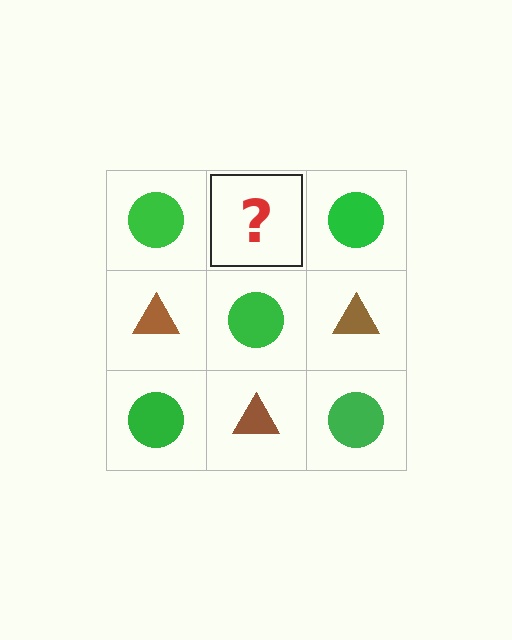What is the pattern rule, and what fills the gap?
The rule is that it alternates green circle and brown triangle in a checkerboard pattern. The gap should be filled with a brown triangle.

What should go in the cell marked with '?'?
The missing cell should contain a brown triangle.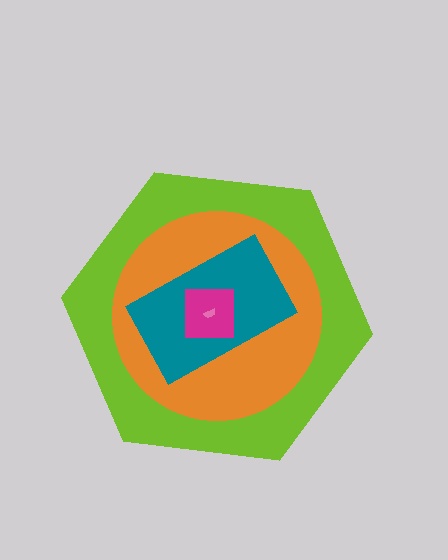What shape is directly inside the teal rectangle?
The magenta square.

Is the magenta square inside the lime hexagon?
Yes.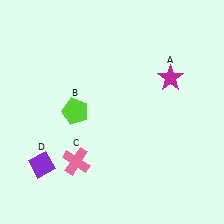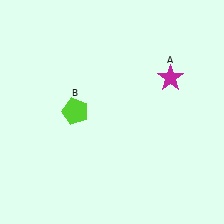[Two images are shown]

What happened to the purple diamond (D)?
The purple diamond (D) was removed in Image 2. It was in the bottom-left area of Image 1.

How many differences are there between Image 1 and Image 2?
There are 2 differences between the two images.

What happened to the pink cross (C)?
The pink cross (C) was removed in Image 2. It was in the bottom-left area of Image 1.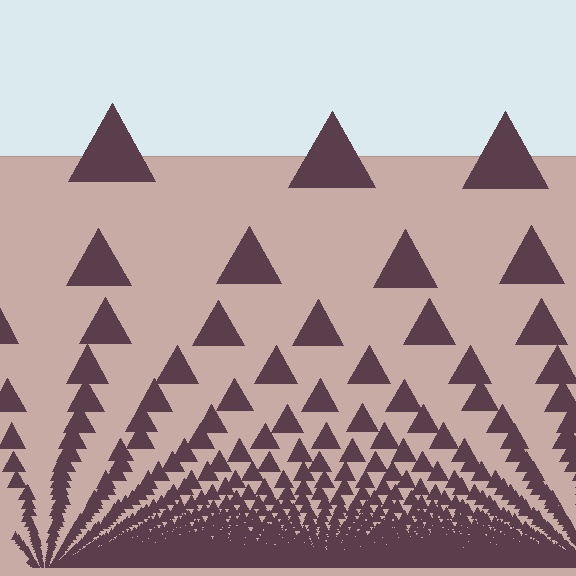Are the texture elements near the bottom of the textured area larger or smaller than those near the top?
Smaller. The gradient is inverted — elements near the bottom are smaller and denser.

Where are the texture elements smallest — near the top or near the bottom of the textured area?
Near the bottom.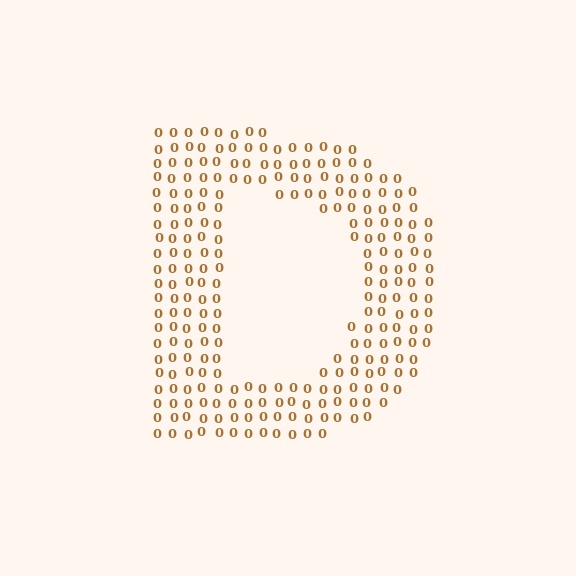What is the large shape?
The large shape is the letter D.